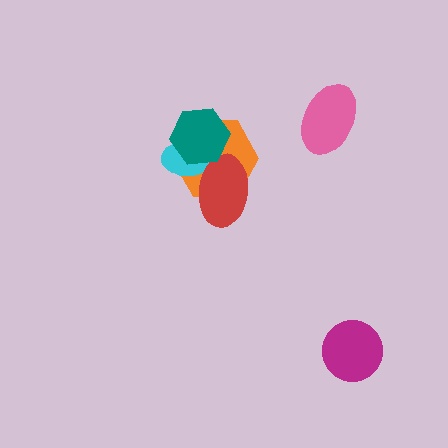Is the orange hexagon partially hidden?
Yes, it is partially covered by another shape.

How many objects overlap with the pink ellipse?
0 objects overlap with the pink ellipse.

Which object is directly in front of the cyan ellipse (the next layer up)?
The red ellipse is directly in front of the cyan ellipse.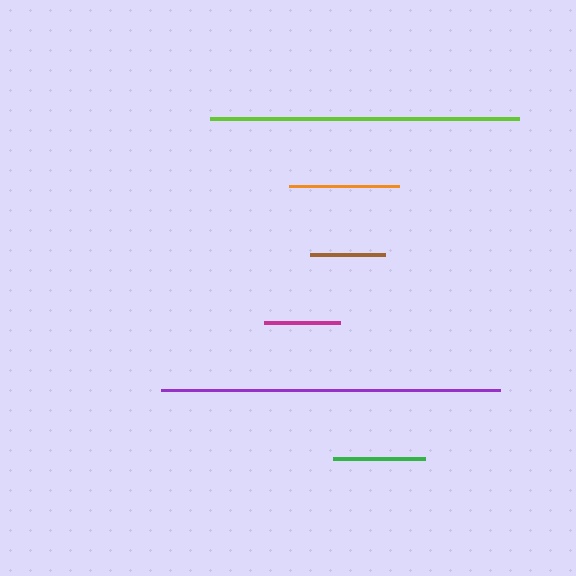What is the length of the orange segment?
The orange segment is approximately 110 pixels long.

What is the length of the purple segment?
The purple segment is approximately 339 pixels long.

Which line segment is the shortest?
The brown line is the shortest at approximately 76 pixels.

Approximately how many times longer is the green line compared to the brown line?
The green line is approximately 1.2 times the length of the brown line.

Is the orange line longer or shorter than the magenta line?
The orange line is longer than the magenta line.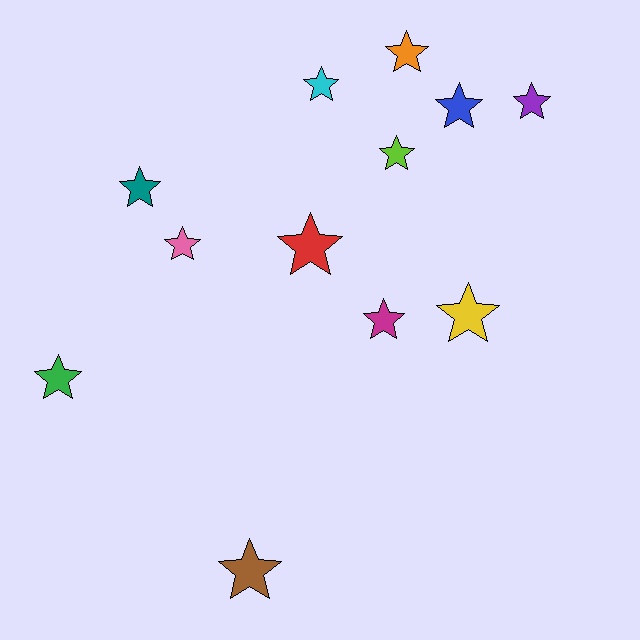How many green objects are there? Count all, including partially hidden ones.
There is 1 green object.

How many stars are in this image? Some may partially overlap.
There are 12 stars.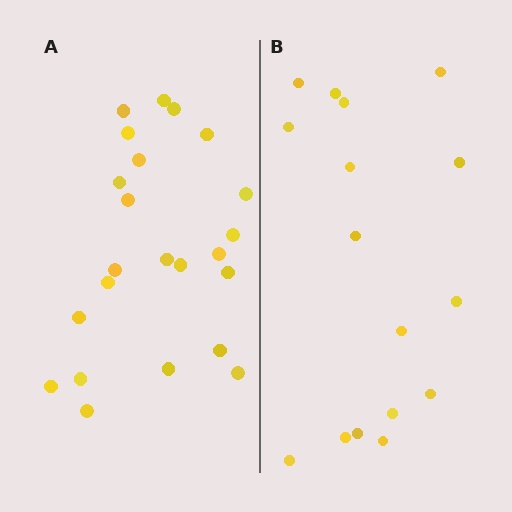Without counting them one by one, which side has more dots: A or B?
Region A (the left region) has more dots.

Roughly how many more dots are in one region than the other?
Region A has roughly 8 or so more dots than region B.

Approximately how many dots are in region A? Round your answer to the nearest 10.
About 20 dots. (The exact count is 23, which rounds to 20.)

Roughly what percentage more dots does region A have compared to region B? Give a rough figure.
About 45% more.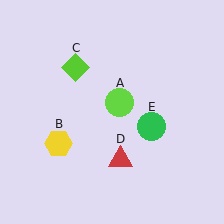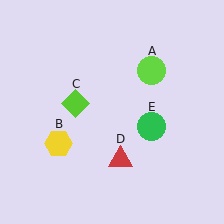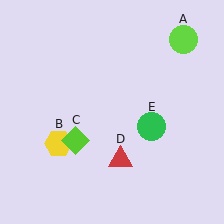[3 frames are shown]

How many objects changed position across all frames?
2 objects changed position: lime circle (object A), lime diamond (object C).